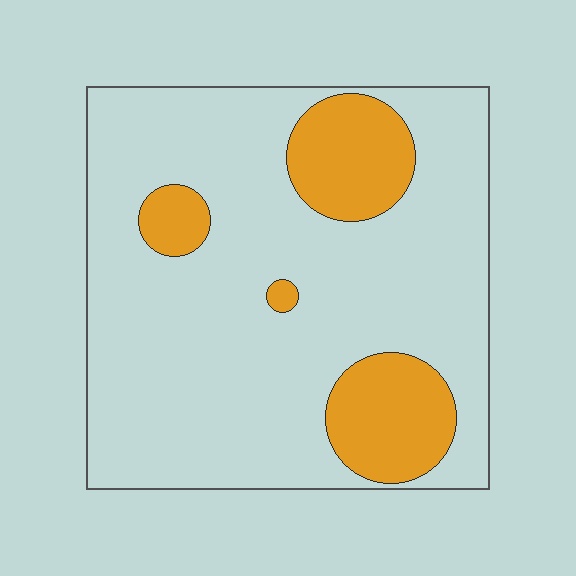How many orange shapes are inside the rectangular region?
4.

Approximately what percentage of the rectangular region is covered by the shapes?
Approximately 20%.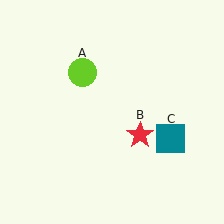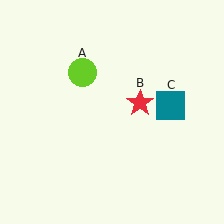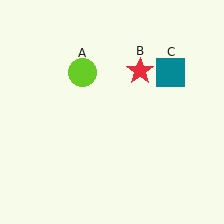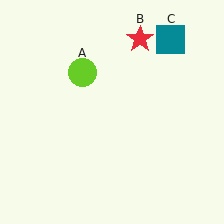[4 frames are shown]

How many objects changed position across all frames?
2 objects changed position: red star (object B), teal square (object C).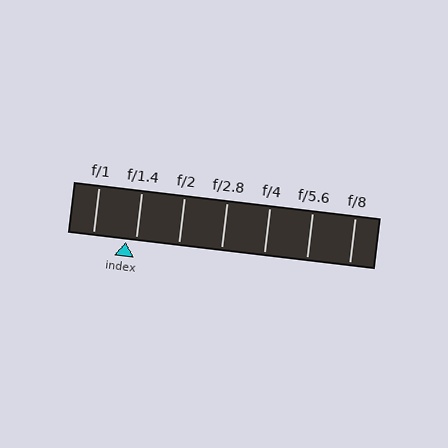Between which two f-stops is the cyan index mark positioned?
The index mark is between f/1 and f/1.4.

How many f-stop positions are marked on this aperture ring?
There are 7 f-stop positions marked.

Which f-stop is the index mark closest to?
The index mark is closest to f/1.4.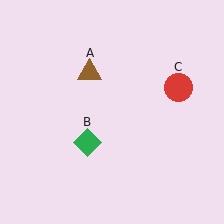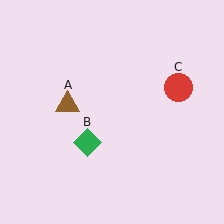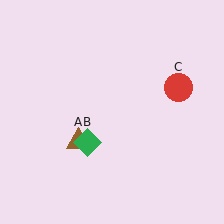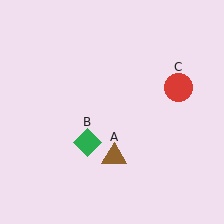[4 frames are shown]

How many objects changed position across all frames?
1 object changed position: brown triangle (object A).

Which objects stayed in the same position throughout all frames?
Green diamond (object B) and red circle (object C) remained stationary.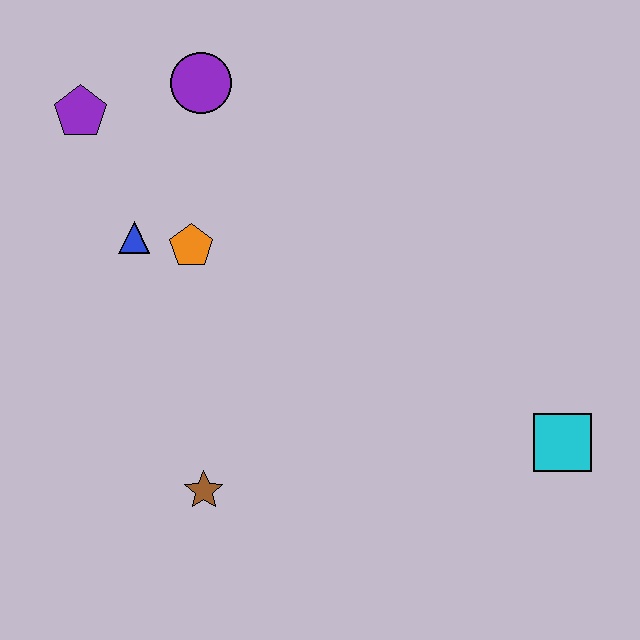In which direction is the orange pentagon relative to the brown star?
The orange pentagon is above the brown star.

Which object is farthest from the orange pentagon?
The cyan square is farthest from the orange pentagon.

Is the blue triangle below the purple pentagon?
Yes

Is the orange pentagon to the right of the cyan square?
No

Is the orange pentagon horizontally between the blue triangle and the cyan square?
Yes